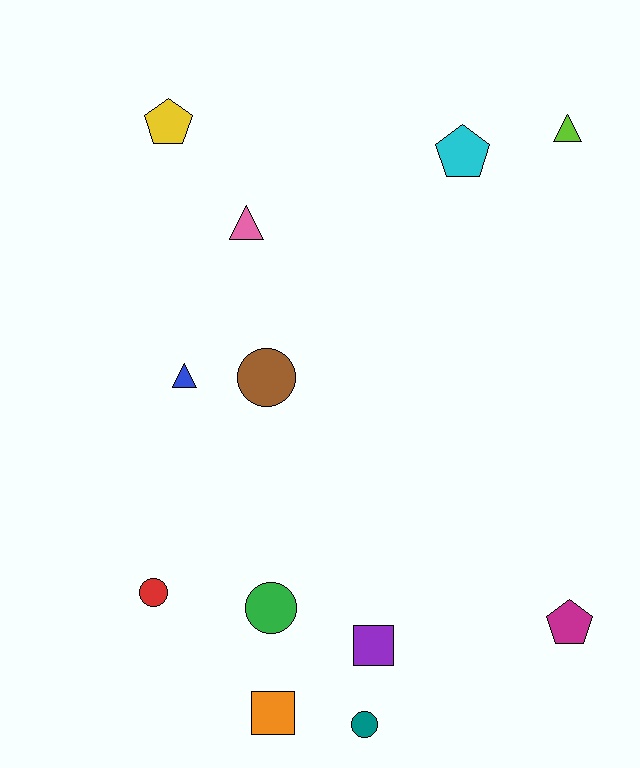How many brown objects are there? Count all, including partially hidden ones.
There is 1 brown object.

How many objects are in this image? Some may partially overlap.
There are 12 objects.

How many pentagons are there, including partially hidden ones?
There are 3 pentagons.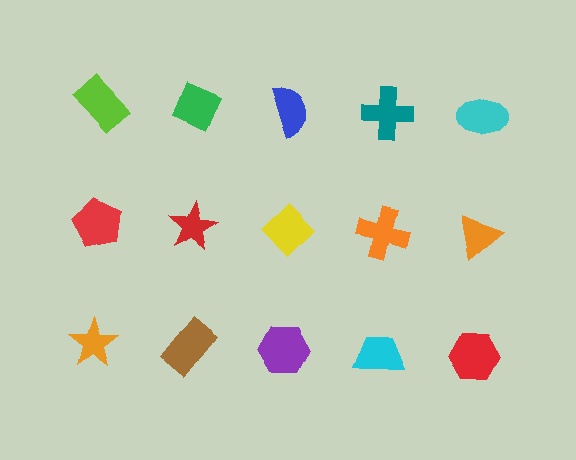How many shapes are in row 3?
5 shapes.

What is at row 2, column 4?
An orange cross.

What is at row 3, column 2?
A brown rectangle.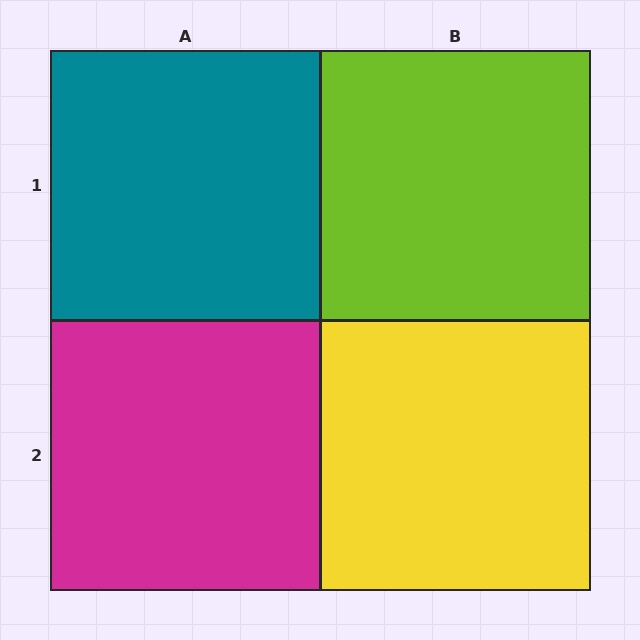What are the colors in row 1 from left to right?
Teal, lime.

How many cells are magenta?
1 cell is magenta.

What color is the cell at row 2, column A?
Magenta.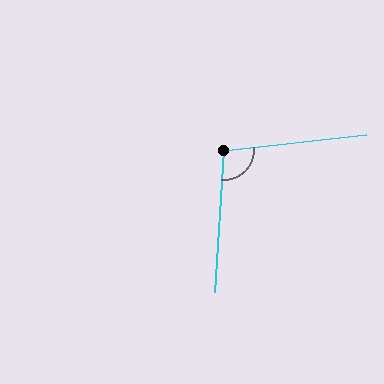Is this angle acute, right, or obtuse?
It is obtuse.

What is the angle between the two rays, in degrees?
Approximately 100 degrees.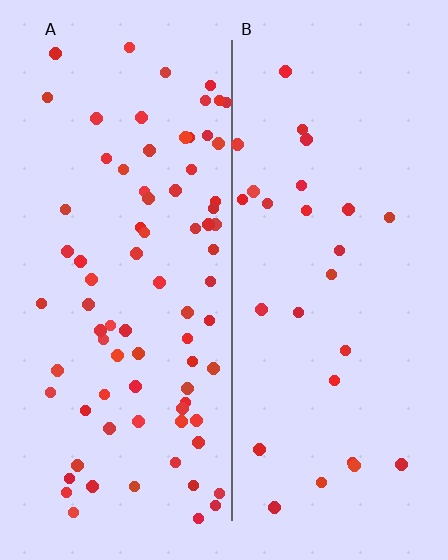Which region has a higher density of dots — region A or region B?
A (the left).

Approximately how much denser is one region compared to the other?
Approximately 2.9× — region A over region B.